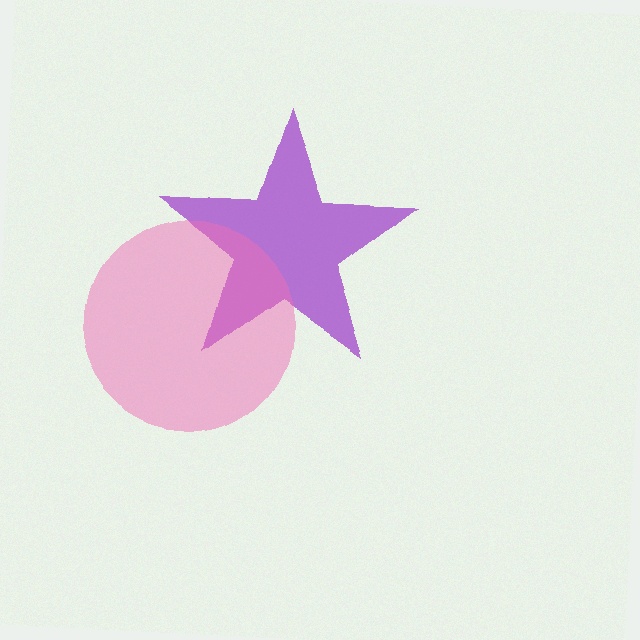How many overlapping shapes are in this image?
There are 2 overlapping shapes in the image.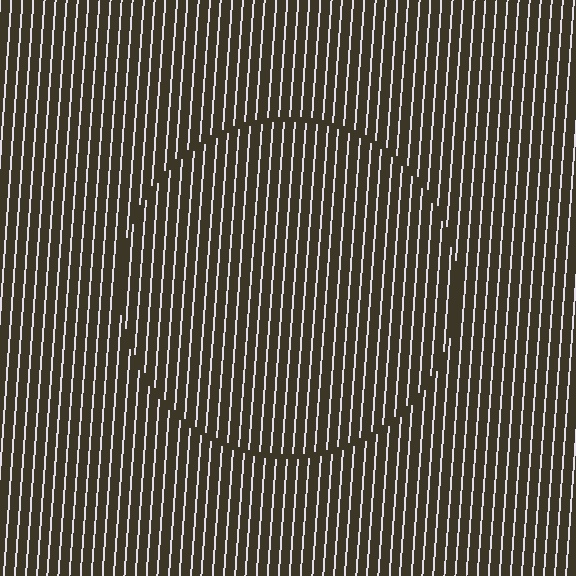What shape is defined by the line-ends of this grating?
An illusory circle. The interior of the shape contains the same grating, shifted by half a period — the contour is defined by the phase discontinuity where line-ends from the inner and outer gratings abut.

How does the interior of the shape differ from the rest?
The interior of the shape contains the same grating, shifted by half a period — the contour is defined by the phase discontinuity where line-ends from the inner and outer gratings abut.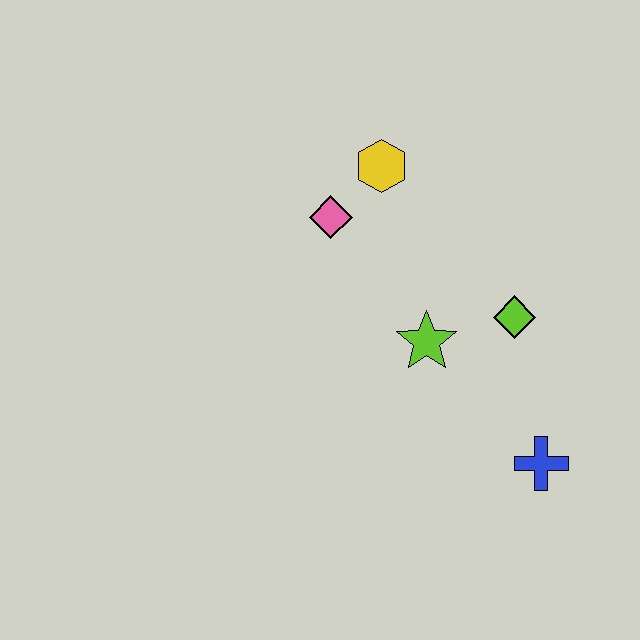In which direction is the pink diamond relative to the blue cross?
The pink diamond is above the blue cross.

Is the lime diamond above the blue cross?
Yes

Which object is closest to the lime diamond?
The lime star is closest to the lime diamond.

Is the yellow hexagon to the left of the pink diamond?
No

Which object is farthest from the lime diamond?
The pink diamond is farthest from the lime diamond.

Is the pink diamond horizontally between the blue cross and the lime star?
No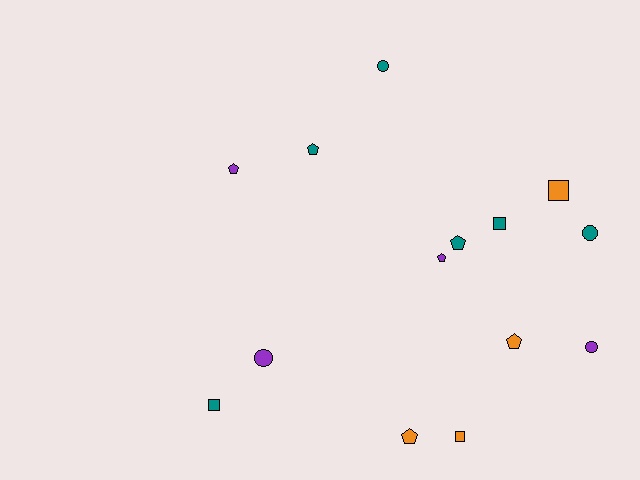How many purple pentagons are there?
There are 2 purple pentagons.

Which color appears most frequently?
Teal, with 6 objects.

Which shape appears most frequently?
Pentagon, with 6 objects.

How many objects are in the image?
There are 14 objects.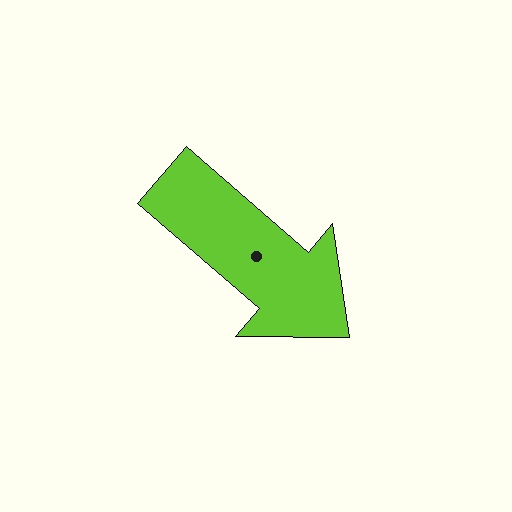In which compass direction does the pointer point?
Southeast.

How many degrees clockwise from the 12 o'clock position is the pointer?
Approximately 131 degrees.